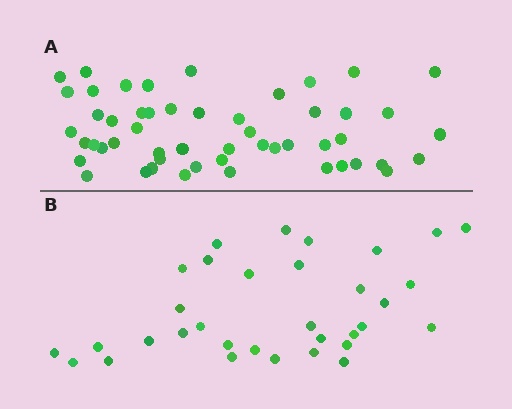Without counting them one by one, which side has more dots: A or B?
Region A (the top region) has more dots.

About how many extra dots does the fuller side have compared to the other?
Region A has approximately 20 more dots than region B.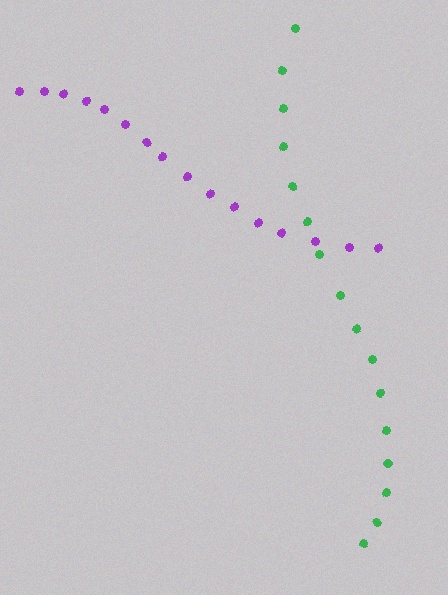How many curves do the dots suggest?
There are 2 distinct paths.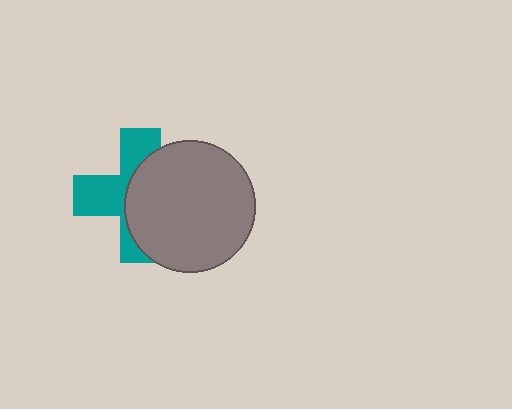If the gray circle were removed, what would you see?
You would see the complete teal cross.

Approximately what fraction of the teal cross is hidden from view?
Roughly 54% of the teal cross is hidden behind the gray circle.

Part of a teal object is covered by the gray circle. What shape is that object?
It is a cross.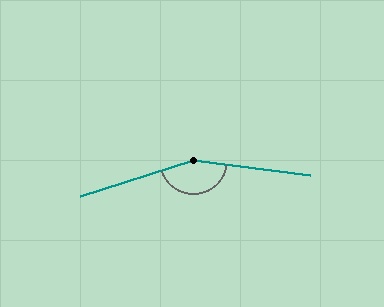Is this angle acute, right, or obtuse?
It is obtuse.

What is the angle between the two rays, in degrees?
Approximately 155 degrees.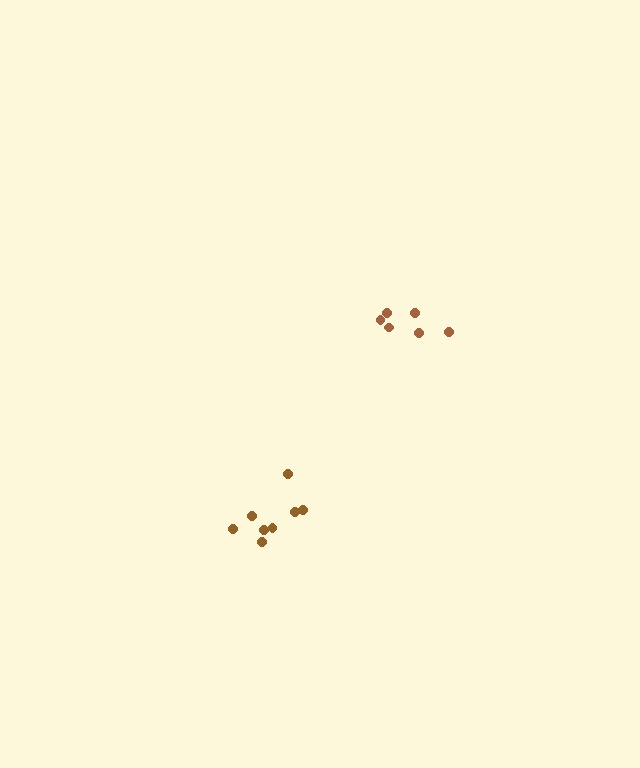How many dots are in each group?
Group 1: 6 dots, Group 2: 8 dots (14 total).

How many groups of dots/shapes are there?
There are 2 groups.